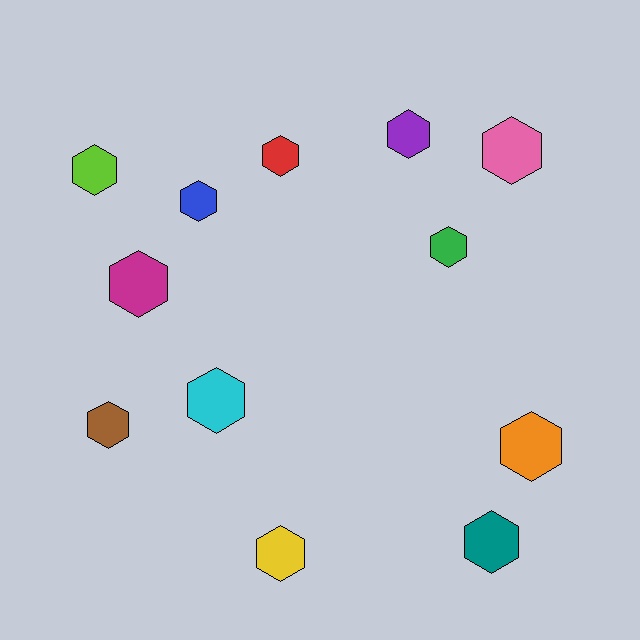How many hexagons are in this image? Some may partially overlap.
There are 12 hexagons.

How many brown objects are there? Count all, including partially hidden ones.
There is 1 brown object.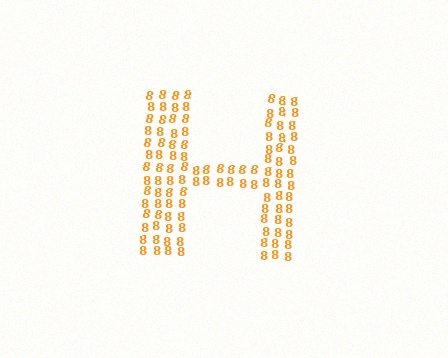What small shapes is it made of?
It is made of small digit 8's.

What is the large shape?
The large shape is the letter H.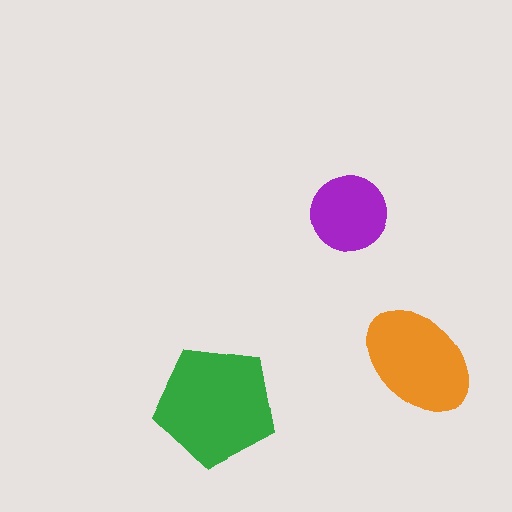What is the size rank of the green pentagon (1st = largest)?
1st.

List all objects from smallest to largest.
The purple circle, the orange ellipse, the green pentagon.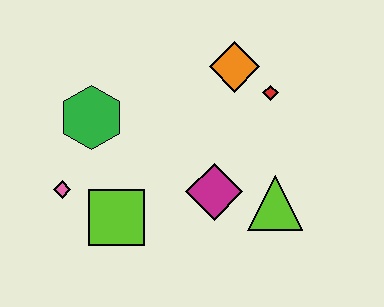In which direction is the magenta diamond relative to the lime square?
The magenta diamond is to the right of the lime square.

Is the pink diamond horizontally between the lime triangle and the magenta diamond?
No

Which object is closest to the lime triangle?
The magenta diamond is closest to the lime triangle.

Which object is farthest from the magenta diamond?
The pink diamond is farthest from the magenta diamond.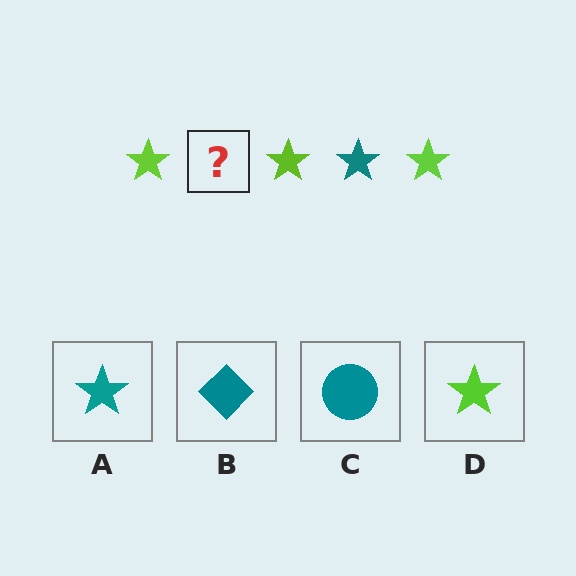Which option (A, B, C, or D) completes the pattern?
A.